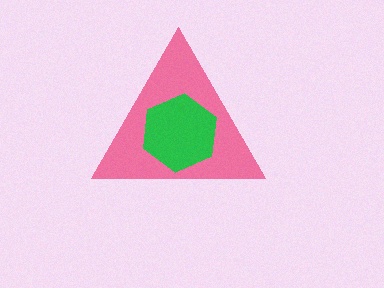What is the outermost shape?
The pink triangle.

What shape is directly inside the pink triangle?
The green hexagon.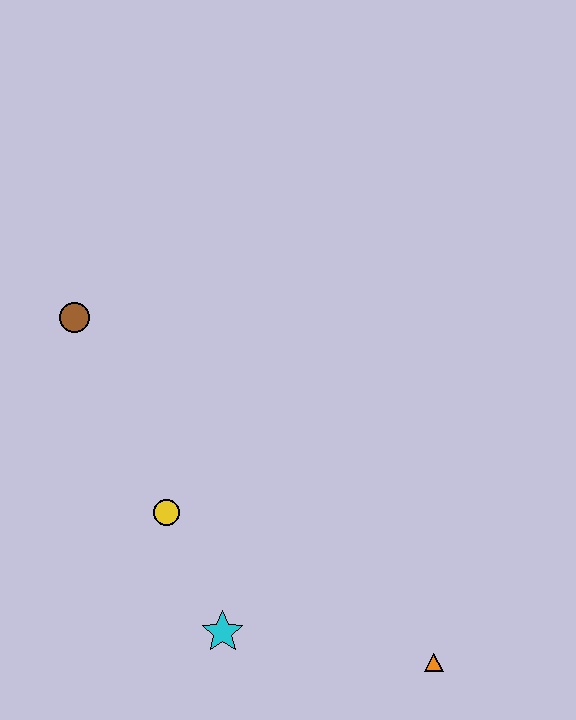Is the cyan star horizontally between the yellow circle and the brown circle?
No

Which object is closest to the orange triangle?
The cyan star is closest to the orange triangle.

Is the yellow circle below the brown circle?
Yes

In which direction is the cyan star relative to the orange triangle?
The cyan star is to the left of the orange triangle.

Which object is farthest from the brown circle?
The orange triangle is farthest from the brown circle.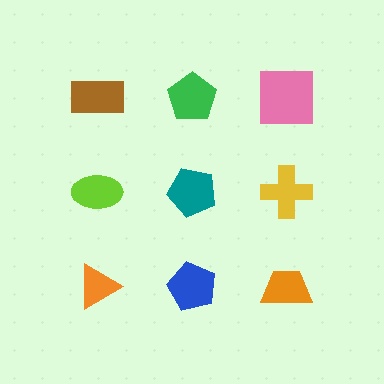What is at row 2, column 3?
A yellow cross.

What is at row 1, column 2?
A green pentagon.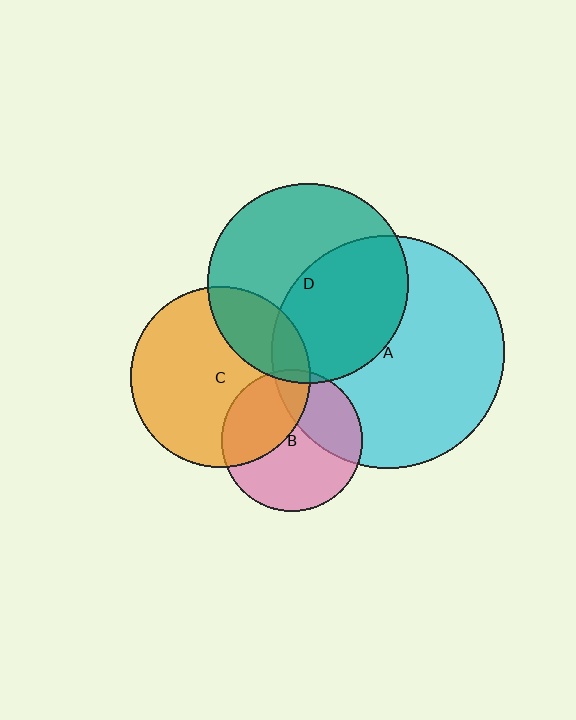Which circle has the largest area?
Circle A (cyan).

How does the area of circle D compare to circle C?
Approximately 1.2 times.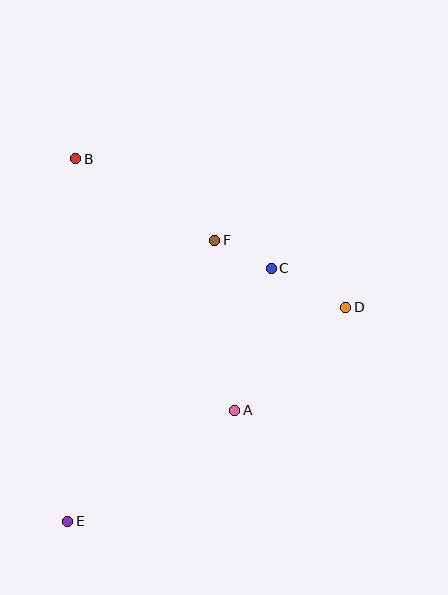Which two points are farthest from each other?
Points B and E are farthest from each other.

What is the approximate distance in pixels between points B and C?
The distance between B and C is approximately 224 pixels.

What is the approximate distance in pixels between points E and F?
The distance between E and F is approximately 317 pixels.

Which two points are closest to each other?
Points C and F are closest to each other.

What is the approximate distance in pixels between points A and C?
The distance between A and C is approximately 147 pixels.